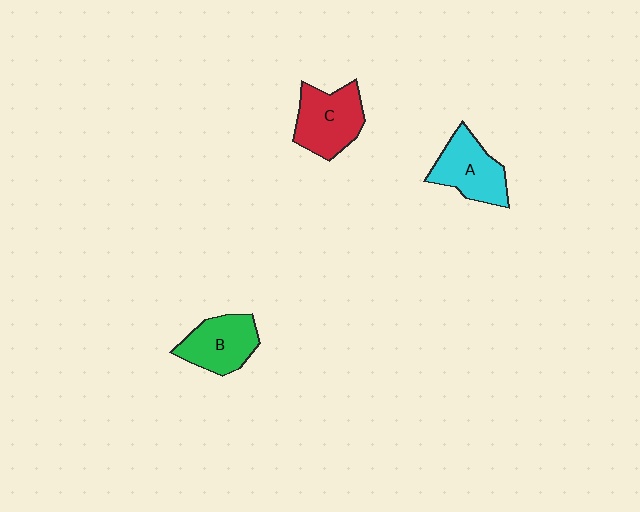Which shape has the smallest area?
Shape B (green).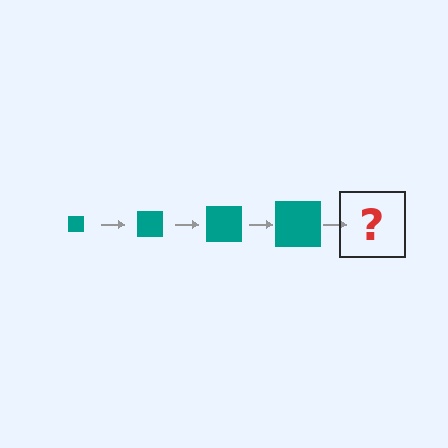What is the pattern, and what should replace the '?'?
The pattern is that the square gets progressively larger each step. The '?' should be a teal square, larger than the previous one.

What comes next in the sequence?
The next element should be a teal square, larger than the previous one.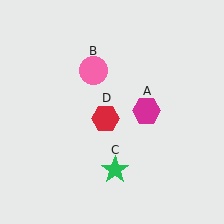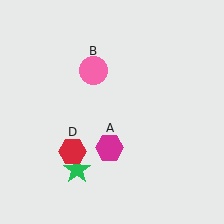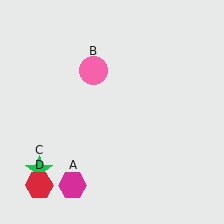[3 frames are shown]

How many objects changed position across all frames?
3 objects changed position: magenta hexagon (object A), green star (object C), red hexagon (object D).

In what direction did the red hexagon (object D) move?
The red hexagon (object D) moved down and to the left.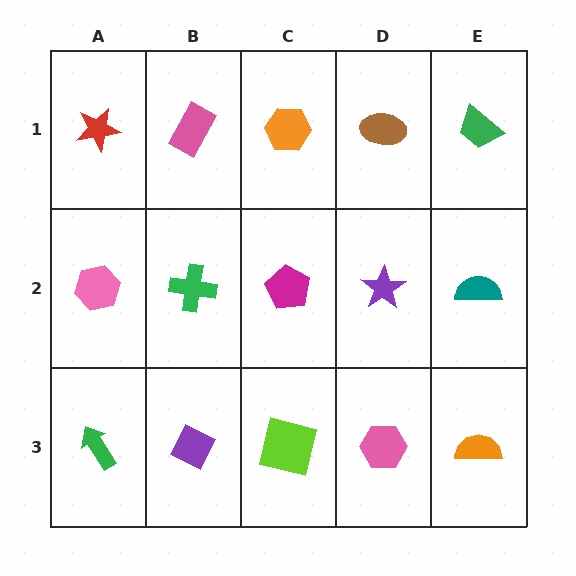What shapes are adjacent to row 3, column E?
A teal semicircle (row 2, column E), a pink hexagon (row 3, column D).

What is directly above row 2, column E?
A green trapezoid.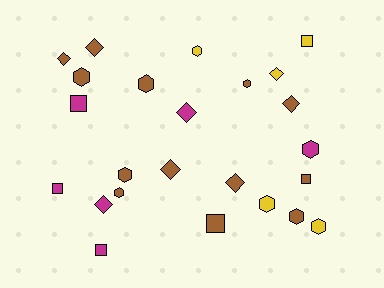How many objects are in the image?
There are 24 objects.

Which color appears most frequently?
Brown, with 13 objects.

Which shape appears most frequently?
Hexagon, with 10 objects.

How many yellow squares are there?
There is 1 yellow square.